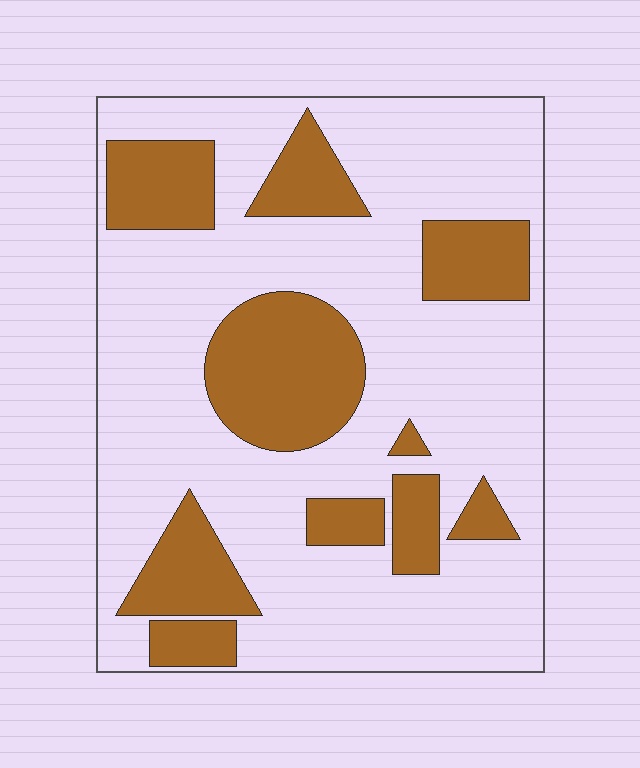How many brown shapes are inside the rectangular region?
10.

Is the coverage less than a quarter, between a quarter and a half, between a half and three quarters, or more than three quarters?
Between a quarter and a half.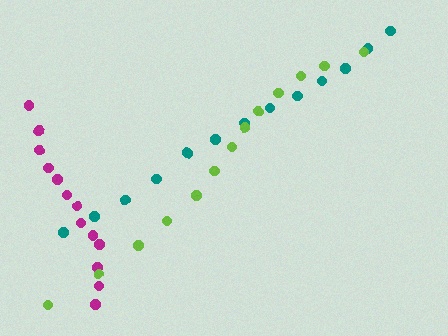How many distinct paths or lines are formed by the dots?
There are 3 distinct paths.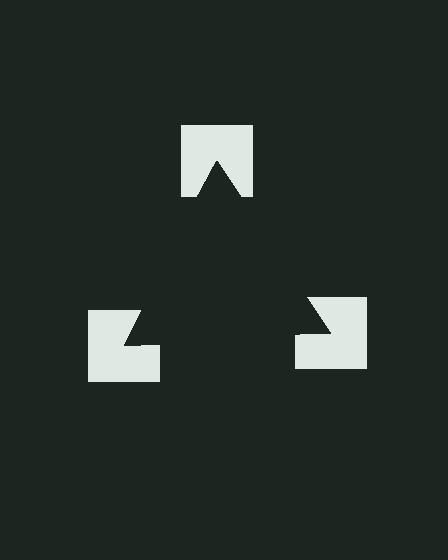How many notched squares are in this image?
There are 3 — one at each vertex of the illusory triangle.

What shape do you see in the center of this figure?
An illusory triangle — its edges are inferred from the aligned wedge cuts in the notched squares, not physically drawn.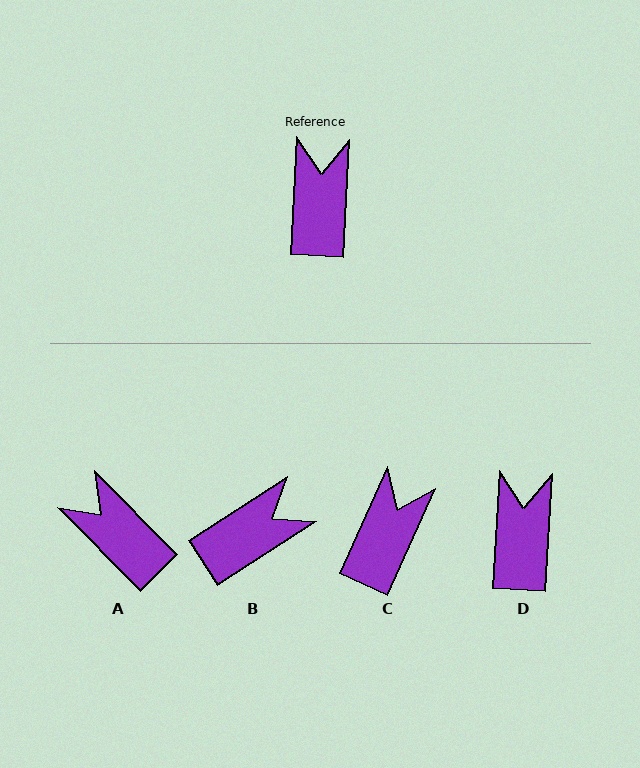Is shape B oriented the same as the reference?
No, it is off by about 54 degrees.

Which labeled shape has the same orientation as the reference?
D.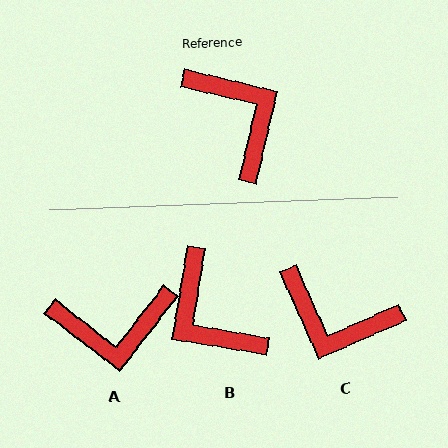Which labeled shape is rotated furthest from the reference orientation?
B, about 176 degrees away.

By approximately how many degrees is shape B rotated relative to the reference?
Approximately 176 degrees clockwise.